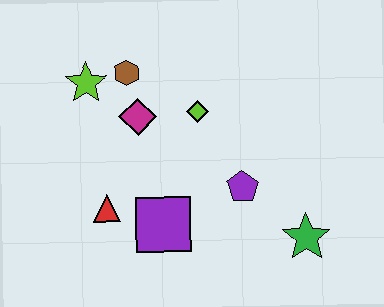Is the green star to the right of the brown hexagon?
Yes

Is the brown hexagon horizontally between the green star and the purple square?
No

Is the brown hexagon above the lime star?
Yes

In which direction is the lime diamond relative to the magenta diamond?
The lime diamond is to the right of the magenta diamond.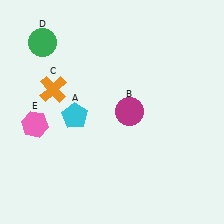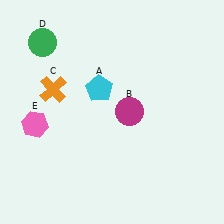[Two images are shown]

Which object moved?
The cyan pentagon (A) moved up.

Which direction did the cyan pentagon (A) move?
The cyan pentagon (A) moved up.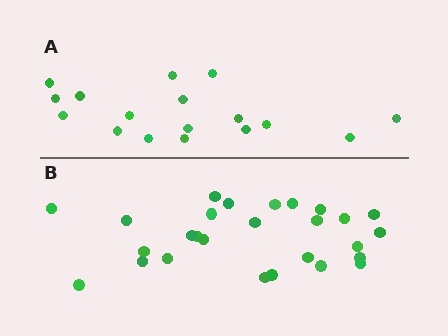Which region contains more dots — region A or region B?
Region B (the bottom region) has more dots.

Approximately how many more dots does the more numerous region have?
Region B has roughly 10 or so more dots than region A.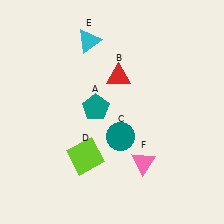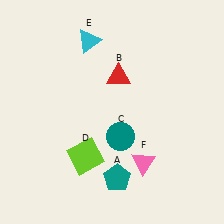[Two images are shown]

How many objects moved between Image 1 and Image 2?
1 object moved between the two images.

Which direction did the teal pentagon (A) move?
The teal pentagon (A) moved down.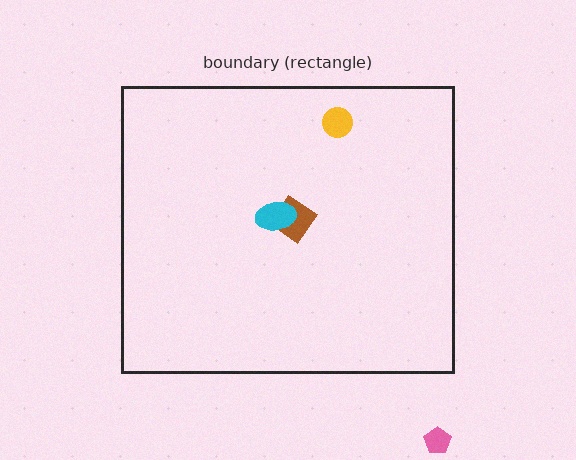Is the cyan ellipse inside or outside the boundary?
Inside.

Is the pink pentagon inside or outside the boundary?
Outside.